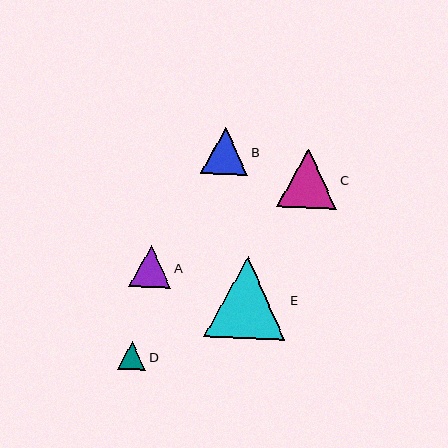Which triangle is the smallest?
Triangle D is the smallest with a size of approximately 28 pixels.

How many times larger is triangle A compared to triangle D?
Triangle A is approximately 1.5 times the size of triangle D.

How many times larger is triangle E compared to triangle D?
Triangle E is approximately 2.9 times the size of triangle D.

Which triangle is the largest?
Triangle E is the largest with a size of approximately 81 pixels.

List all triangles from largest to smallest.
From largest to smallest: E, C, B, A, D.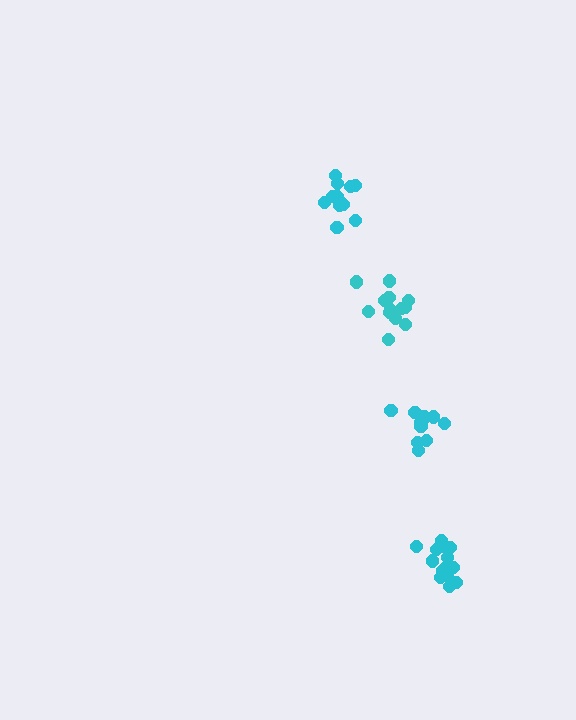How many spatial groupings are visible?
There are 4 spatial groupings.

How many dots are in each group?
Group 1: 12 dots, Group 2: 14 dots, Group 3: 11 dots, Group 4: 14 dots (51 total).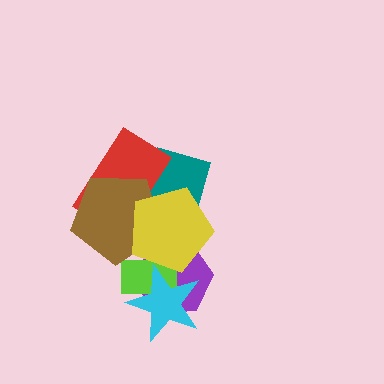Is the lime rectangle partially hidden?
Yes, it is partially covered by another shape.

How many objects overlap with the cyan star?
3 objects overlap with the cyan star.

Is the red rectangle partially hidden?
Yes, it is partially covered by another shape.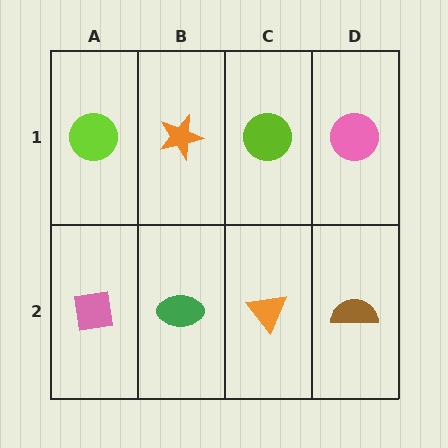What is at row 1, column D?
A pink circle.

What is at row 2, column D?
A brown semicircle.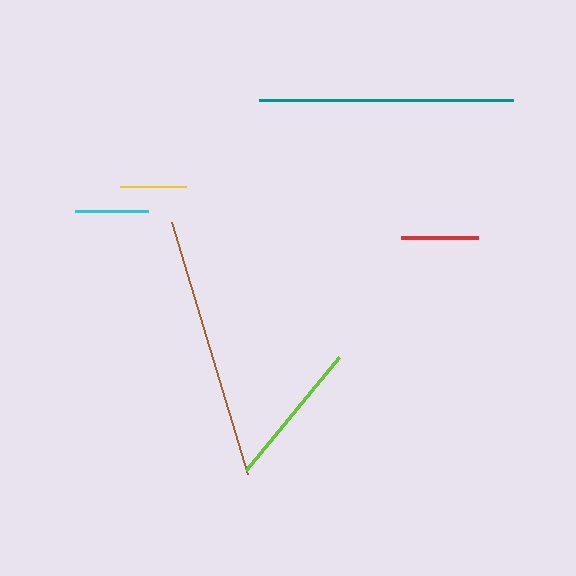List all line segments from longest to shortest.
From longest to shortest: brown, teal, lime, red, cyan, yellow.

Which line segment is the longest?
The brown line is the longest at approximately 263 pixels.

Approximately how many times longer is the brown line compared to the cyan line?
The brown line is approximately 3.6 times the length of the cyan line.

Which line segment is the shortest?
The yellow line is the shortest at approximately 65 pixels.